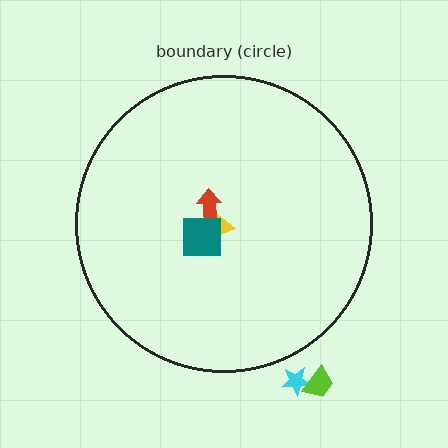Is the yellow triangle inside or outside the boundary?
Inside.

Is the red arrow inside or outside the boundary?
Inside.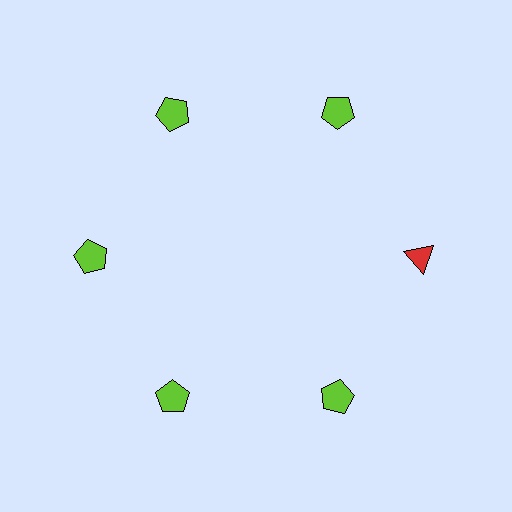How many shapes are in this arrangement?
There are 6 shapes arranged in a ring pattern.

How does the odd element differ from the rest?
It differs in both color (red instead of lime) and shape (triangle instead of pentagon).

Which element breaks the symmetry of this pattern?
The red triangle at roughly the 3 o'clock position breaks the symmetry. All other shapes are lime pentagons.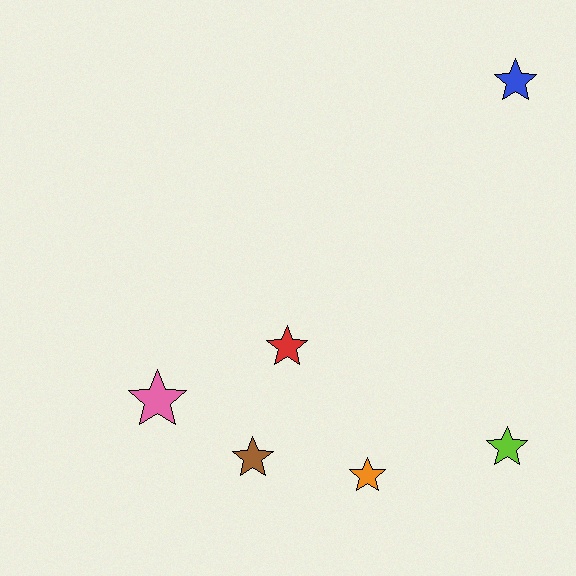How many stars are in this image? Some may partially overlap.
There are 6 stars.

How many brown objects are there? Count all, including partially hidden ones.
There is 1 brown object.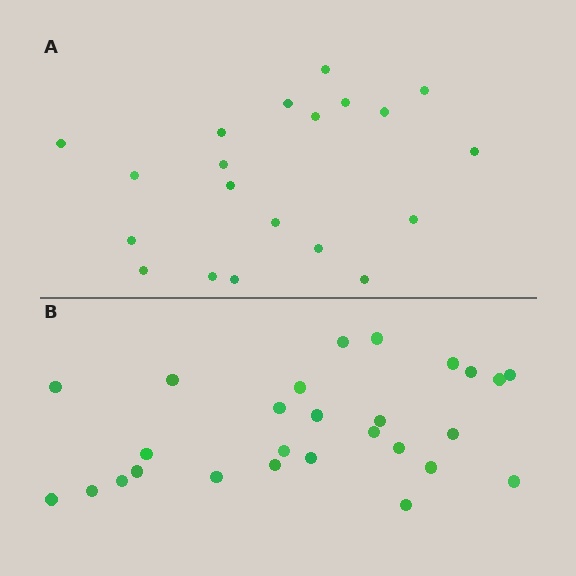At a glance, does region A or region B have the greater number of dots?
Region B (the bottom region) has more dots.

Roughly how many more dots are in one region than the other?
Region B has roughly 8 or so more dots than region A.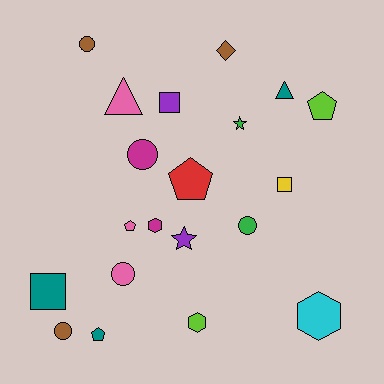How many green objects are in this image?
There are 2 green objects.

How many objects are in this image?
There are 20 objects.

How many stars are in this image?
There are 2 stars.